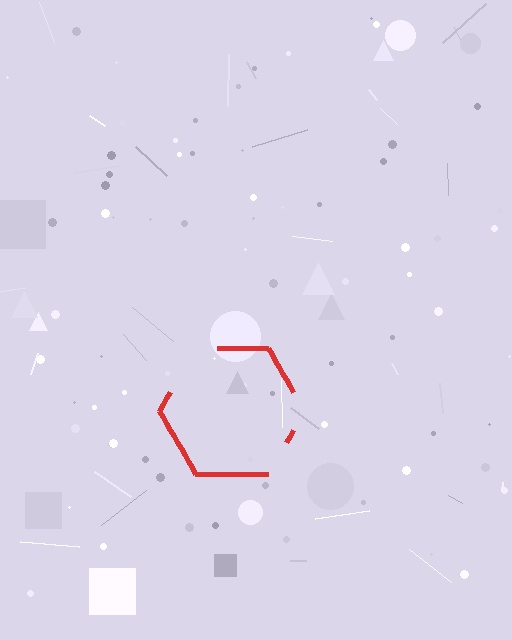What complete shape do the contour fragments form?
The contour fragments form a hexagon.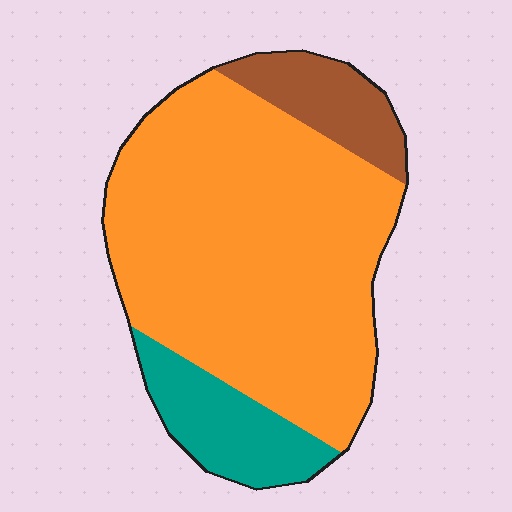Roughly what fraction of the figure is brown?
Brown takes up about one eighth (1/8) of the figure.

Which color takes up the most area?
Orange, at roughly 75%.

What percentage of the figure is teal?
Teal takes up about one eighth (1/8) of the figure.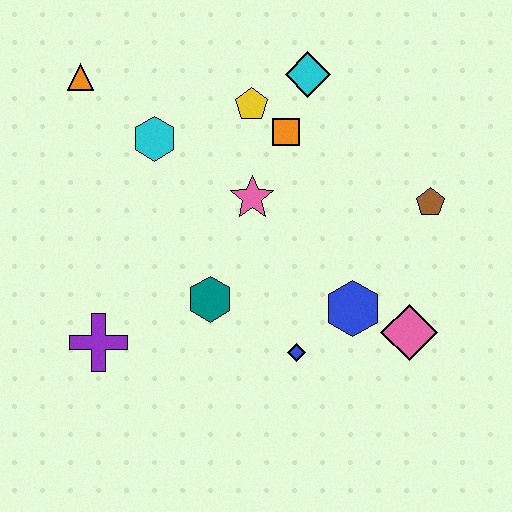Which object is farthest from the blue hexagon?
The orange triangle is farthest from the blue hexagon.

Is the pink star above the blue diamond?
Yes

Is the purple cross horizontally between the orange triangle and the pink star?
Yes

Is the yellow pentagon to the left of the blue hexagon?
Yes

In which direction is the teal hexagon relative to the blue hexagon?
The teal hexagon is to the left of the blue hexagon.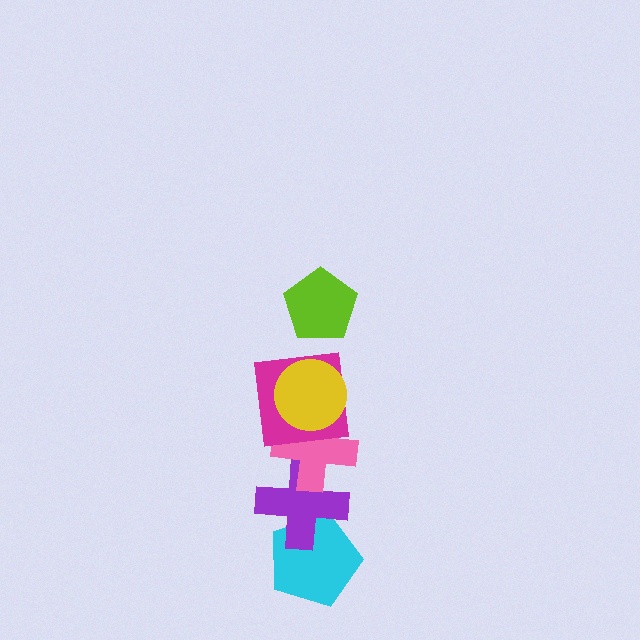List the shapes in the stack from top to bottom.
From top to bottom: the lime pentagon, the yellow circle, the magenta square, the pink cross, the purple cross, the cyan pentagon.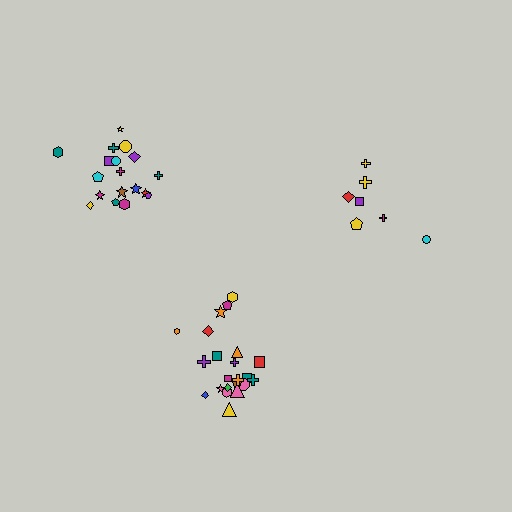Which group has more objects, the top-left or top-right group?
The top-left group.